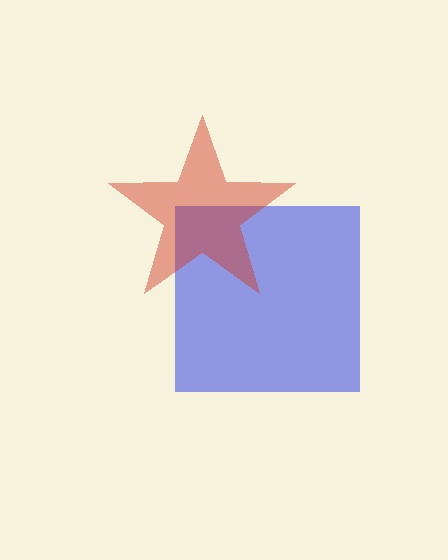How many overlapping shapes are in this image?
There are 2 overlapping shapes in the image.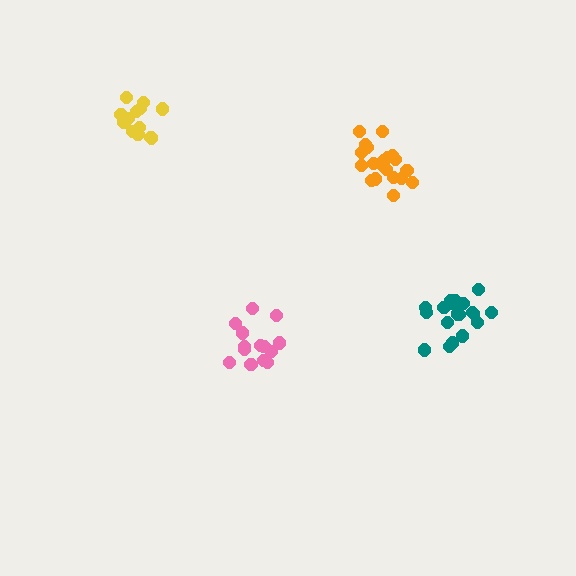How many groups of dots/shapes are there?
There are 4 groups.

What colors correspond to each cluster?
The clusters are colored: yellow, teal, pink, orange.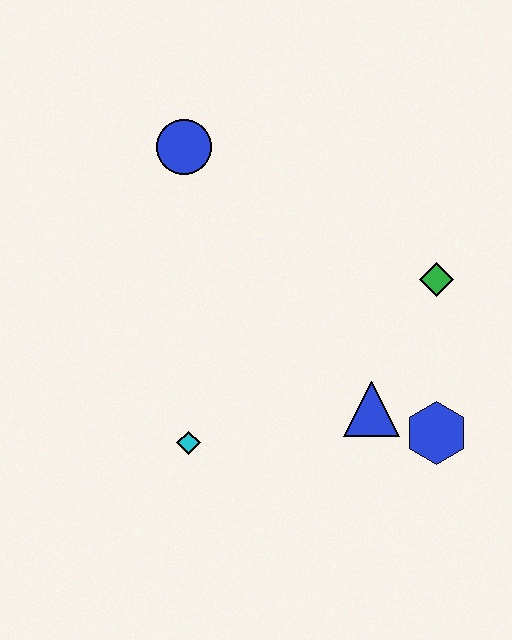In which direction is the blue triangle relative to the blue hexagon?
The blue triangle is to the left of the blue hexagon.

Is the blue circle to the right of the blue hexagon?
No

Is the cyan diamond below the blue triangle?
Yes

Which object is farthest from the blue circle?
The blue hexagon is farthest from the blue circle.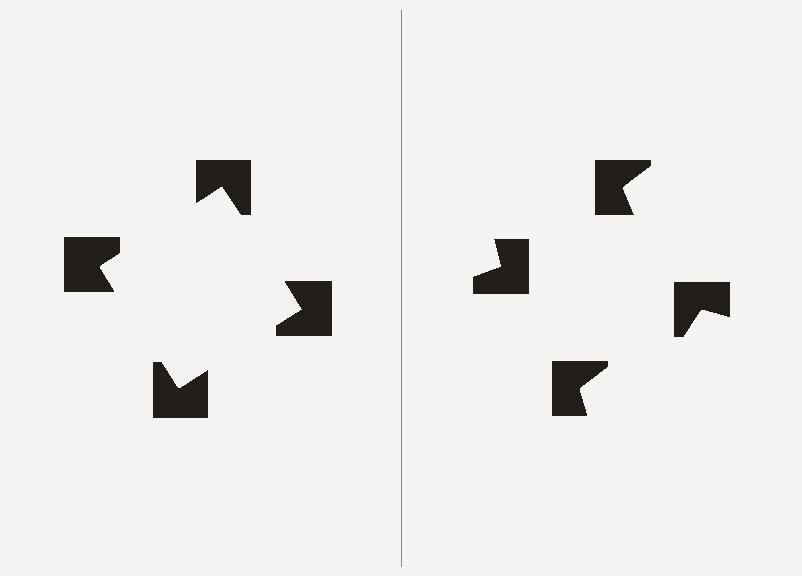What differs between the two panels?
The notched squares are positioned identically on both sides; only the wedge orientations differ. On the left they align to a square; on the right they are misaligned.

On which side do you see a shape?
An illusory square appears on the left side. On the right side the wedge cuts are rotated, so no coherent shape forms.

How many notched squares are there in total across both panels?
8 — 4 on each side.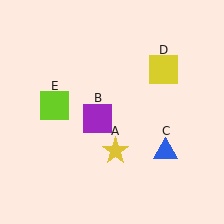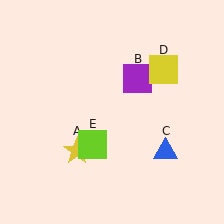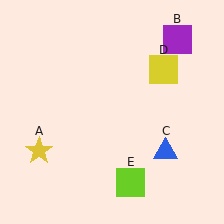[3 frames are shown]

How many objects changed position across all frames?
3 objects changed position: yellow star (object A), purple square (object B), lime square (object E).